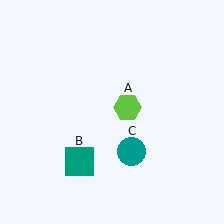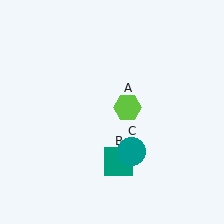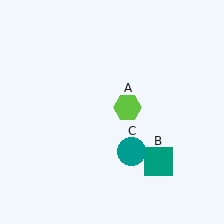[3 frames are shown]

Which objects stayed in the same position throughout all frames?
Lime hexagon (object A) and teal circle (object C) remained stationary.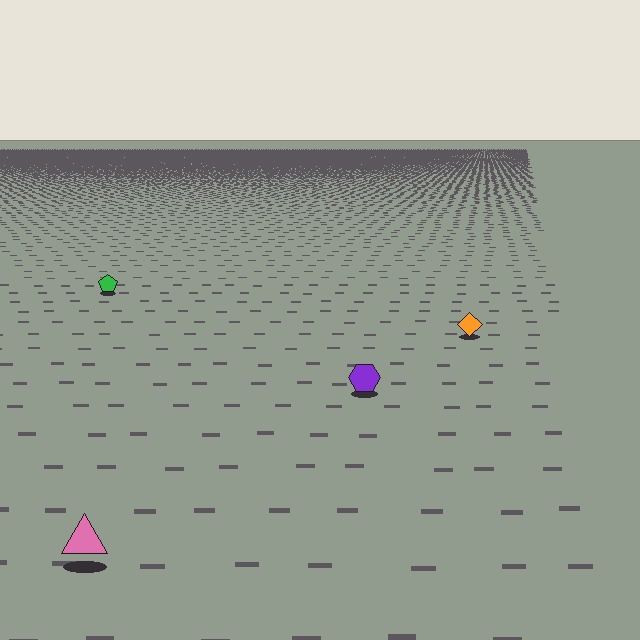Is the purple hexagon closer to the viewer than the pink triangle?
No. The pink triangle is closer — you can tell from the texture gradient: the ground texture is coarser near it.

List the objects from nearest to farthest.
From nearest to farthest: the pink triangle, the purple hexagon, the orange diamond, the green pentagon.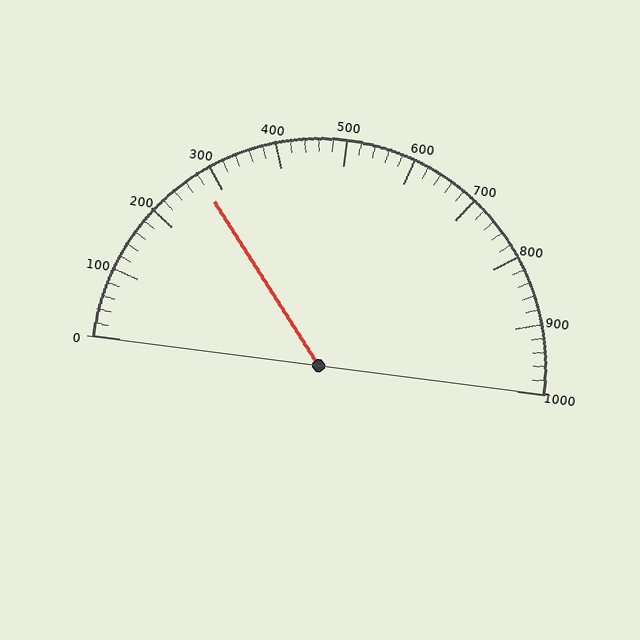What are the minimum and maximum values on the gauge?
The gauge ranges from 0 to 1000.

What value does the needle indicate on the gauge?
The needle indicates approximately 280.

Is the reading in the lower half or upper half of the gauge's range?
The reading is in the lower half of the range (0 to 1000).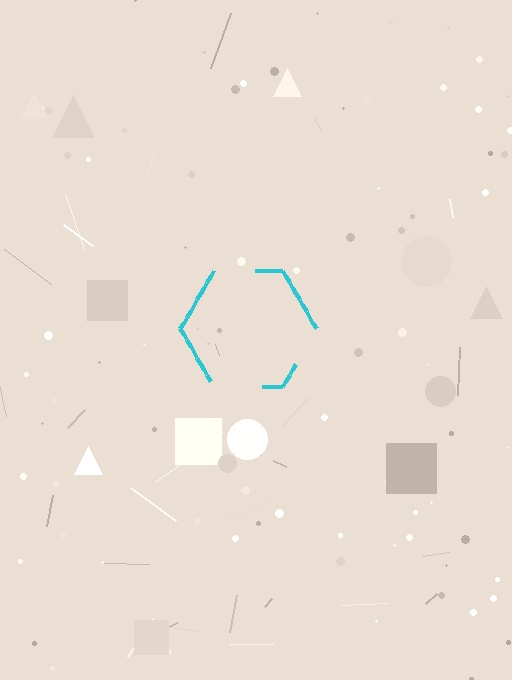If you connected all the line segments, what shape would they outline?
They would outline a hexagon.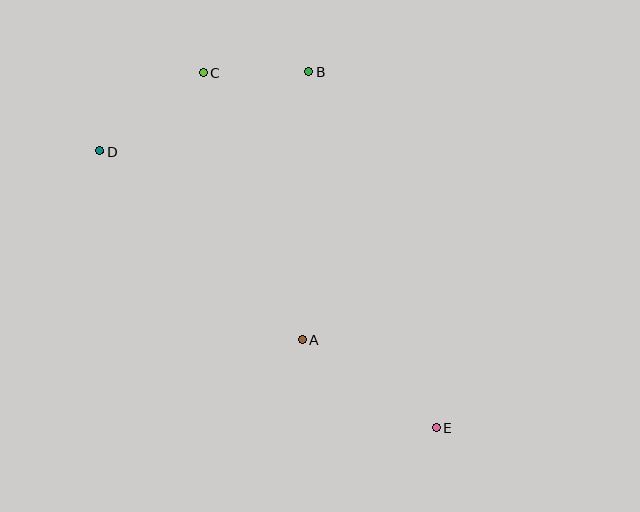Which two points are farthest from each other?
Points D and E are farthest from each other.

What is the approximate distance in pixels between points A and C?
The distance between A and C is approximately 284 pixels.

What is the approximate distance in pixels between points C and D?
The distance between C and D is approximately 130 pixels.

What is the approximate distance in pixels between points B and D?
The distance between B and D is approximately 224 pixels.